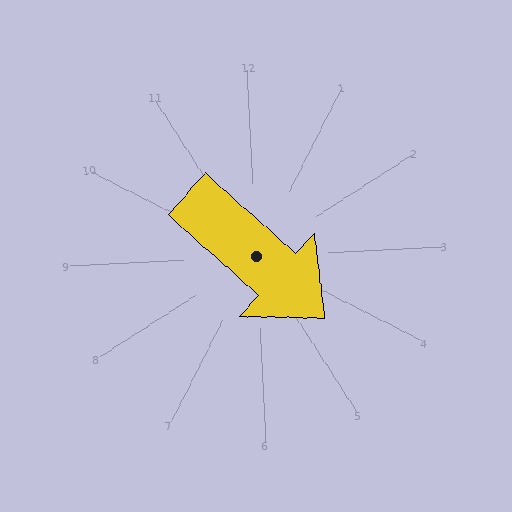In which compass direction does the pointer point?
Southeast.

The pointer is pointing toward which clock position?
Roughly 4 o'clock.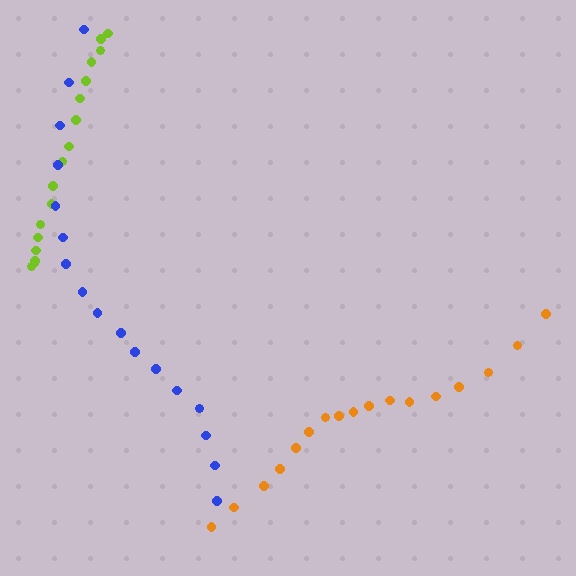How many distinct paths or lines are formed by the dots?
There are 3 distinct paths.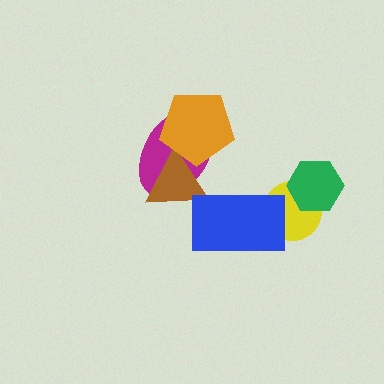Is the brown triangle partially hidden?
Yes, it is partially covered by another shape.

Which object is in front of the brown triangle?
The orange pentagon is in front of the brown triangle.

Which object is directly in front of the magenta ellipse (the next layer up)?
The brown triangle is directly in front of the magenta ellipse.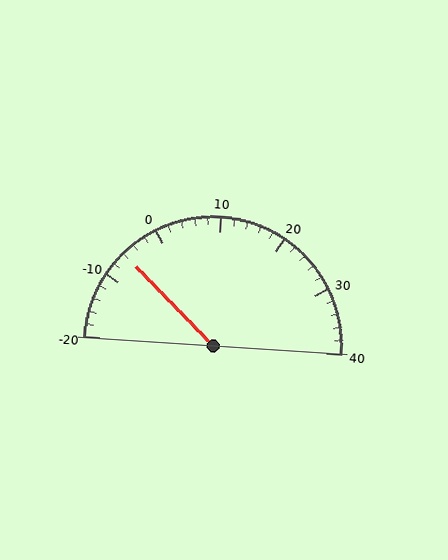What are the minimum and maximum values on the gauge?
The gauge ranges from -20 to 40.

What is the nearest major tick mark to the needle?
The nearest major tick mark is -10.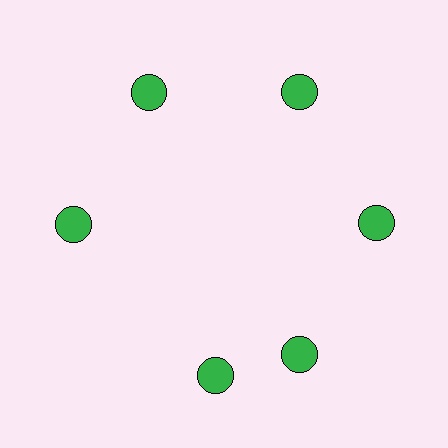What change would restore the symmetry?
The symmetry would be restored by rotating it back into even spacing with its neighbors so that all 6 circles sit at equal angles and equal distance from the center.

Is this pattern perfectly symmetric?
No. The 6 green circles are arranged in a ring, but one element near the 7 o'clock position is rotated out of alignment along the ring, breaking the 6-fold rotational symmetry.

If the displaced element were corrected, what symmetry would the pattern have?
It would have 6-fold rotational symmetry — the pattern would map onto itself every 60 degrees.